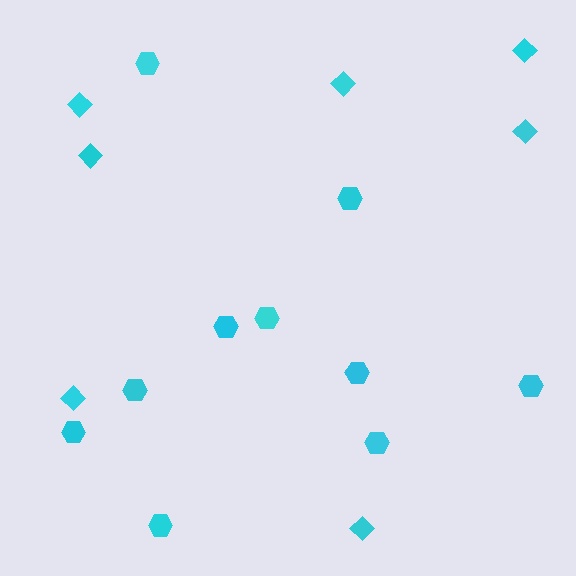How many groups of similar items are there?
There are 2 groups: one group of diamonds (7) and one group of hexagons (10).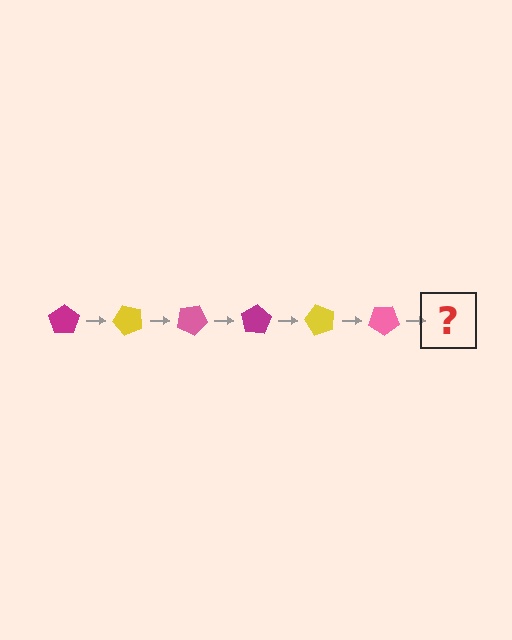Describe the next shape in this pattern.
It should be a magenta pentagon, rotated 300 degrees from the start.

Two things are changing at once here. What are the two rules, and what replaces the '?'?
The two rules are that it rotates 50 degrees each step and the color cycles through magenta, yellow, and pink. The '?' should be a magenta pentagon, rotated 300 degrees from the start.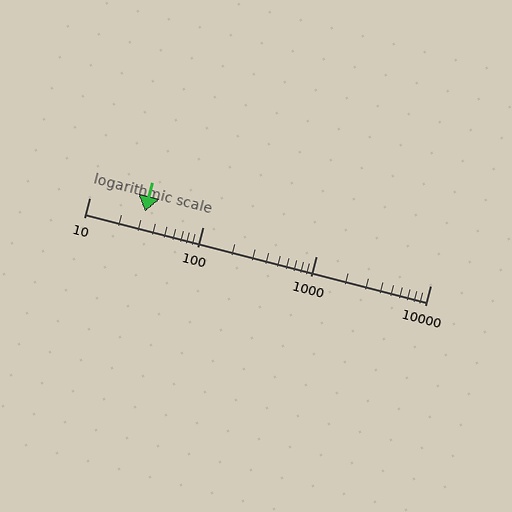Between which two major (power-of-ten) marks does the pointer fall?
The pointer is between 10 and 100.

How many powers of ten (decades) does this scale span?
The scale spans 3 decades, from 10 to 10000.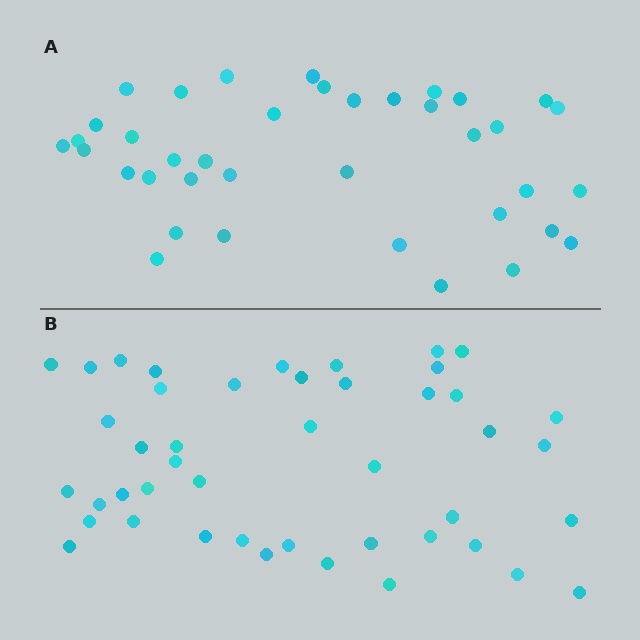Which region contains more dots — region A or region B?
Region B (the bottom region) has more dots.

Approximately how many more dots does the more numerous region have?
Region B has roughly 8 or so more dots than region A.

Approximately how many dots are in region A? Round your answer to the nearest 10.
About 40 dots. (The exact count is 38, which rounds to 40.)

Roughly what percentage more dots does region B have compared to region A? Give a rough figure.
About 20% more.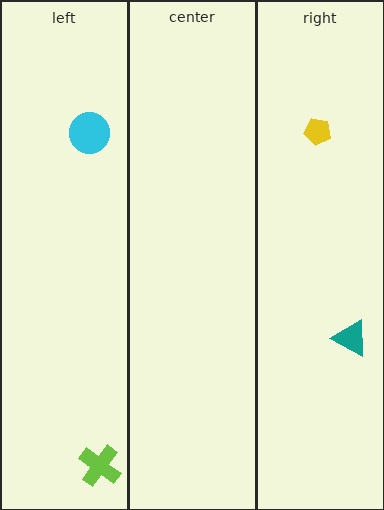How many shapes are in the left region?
2.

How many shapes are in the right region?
2.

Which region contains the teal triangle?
The right region.